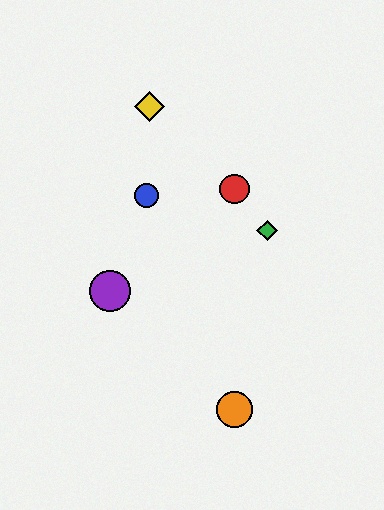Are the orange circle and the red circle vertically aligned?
Yes, both are at x≈235.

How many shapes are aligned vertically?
2 shapes (the red circle, the orange circle) are aligned vertically.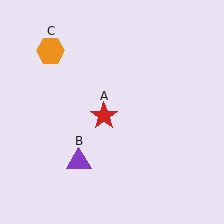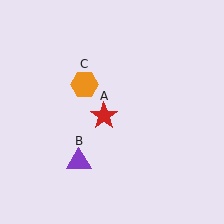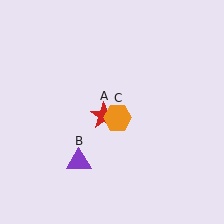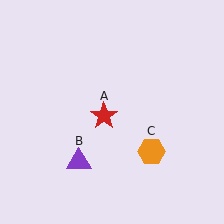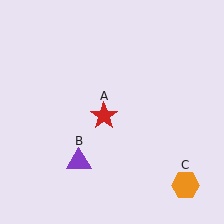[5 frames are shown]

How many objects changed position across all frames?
1 object changed position: orange hexagon (object C).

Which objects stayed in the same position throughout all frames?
Red star (object A) and purple triangle (object B) remained stationary.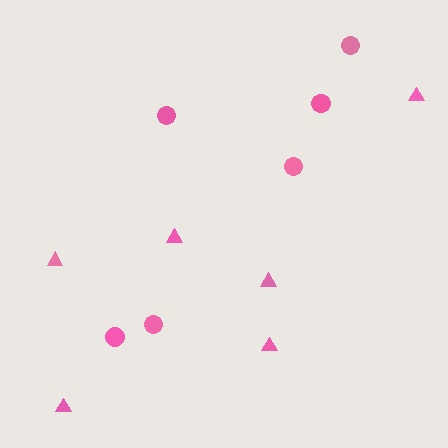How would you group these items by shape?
There are 2 groups: one group of triangles (6) and one group of circles (6).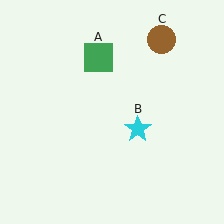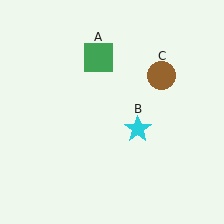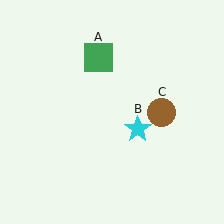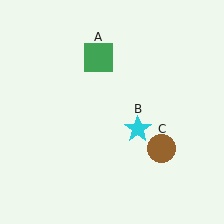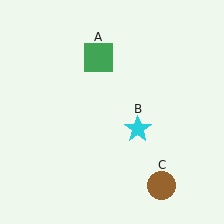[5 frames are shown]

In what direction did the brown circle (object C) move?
The brown circle (object C) moved down.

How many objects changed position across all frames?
1 object changed position: brown circle (object C).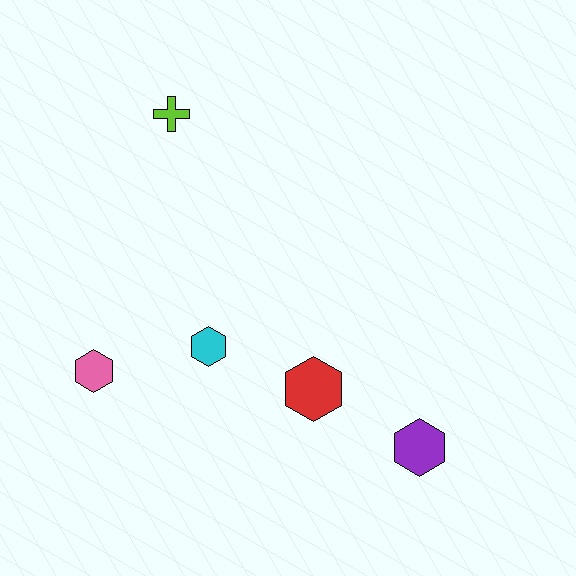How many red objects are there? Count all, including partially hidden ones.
There is 1 red object.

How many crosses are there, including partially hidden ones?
There is 1 cross.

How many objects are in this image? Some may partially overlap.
There are 5 objects.